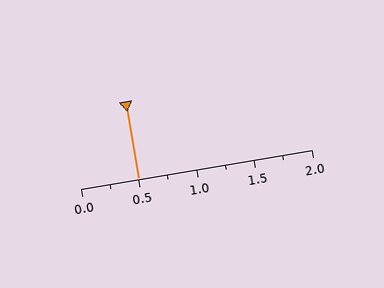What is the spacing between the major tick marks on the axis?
The major ticks are spaced 0.5 apart.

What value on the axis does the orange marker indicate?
The marker indicates approximately 0.5.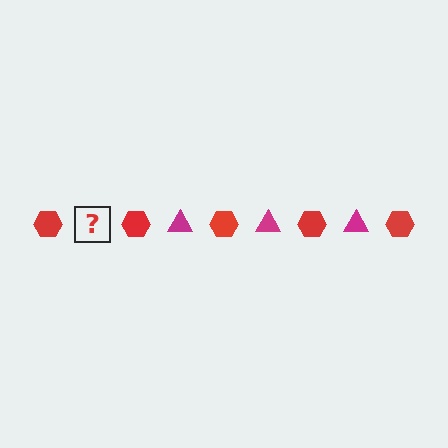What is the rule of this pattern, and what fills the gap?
The rule is that the pattern alternates between red hexagon and magenta triangle. The gap should be filled with a magenta triangle.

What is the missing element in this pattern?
The missing element is a magenta triangle.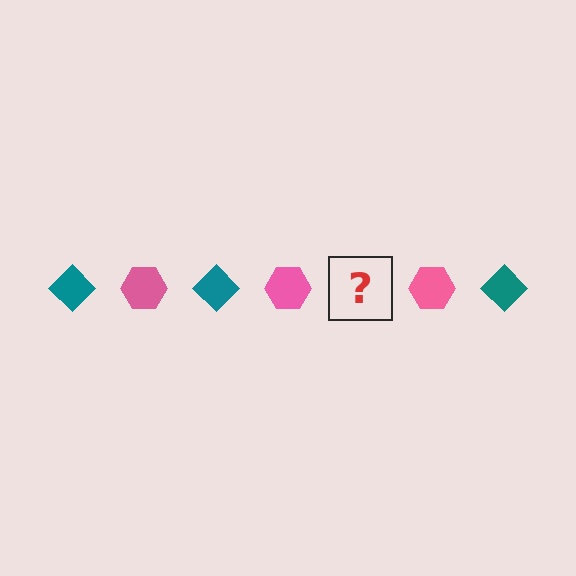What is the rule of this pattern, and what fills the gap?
The rule is that the pattern alternates between teal diamond and pink hexagon. The gap should be filled with a teal diamond.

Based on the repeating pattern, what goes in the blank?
The blank should be a teal diamond.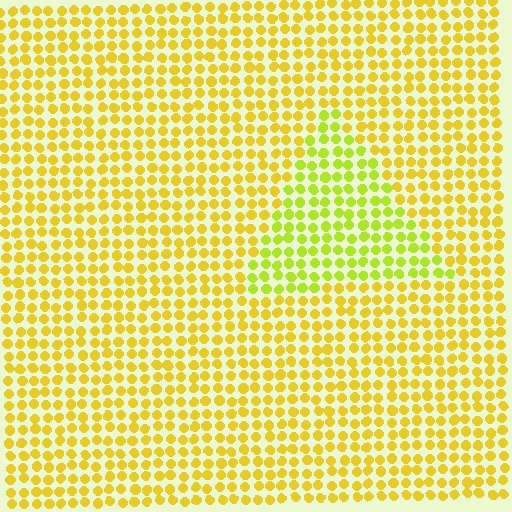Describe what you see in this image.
The image is filled with small yellow elements in a uniform arrangement. A triangle-shaped region is visible where the elements are tinted to a slightly different hue, forming a subtle color boundary.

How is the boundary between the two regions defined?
The boundary is defined purely by a slight shift in hue (about 27 degrees). Spacing, size, and orientation are identical on both sides.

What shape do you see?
I see a triangle.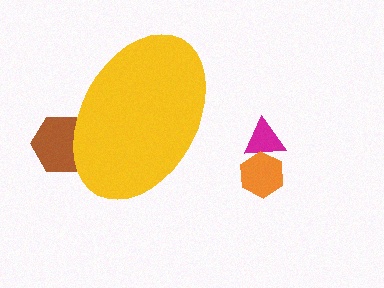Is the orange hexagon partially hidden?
No, the orange hexagon is fully visible.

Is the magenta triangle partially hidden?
No, the magenta triangle is fully visible.